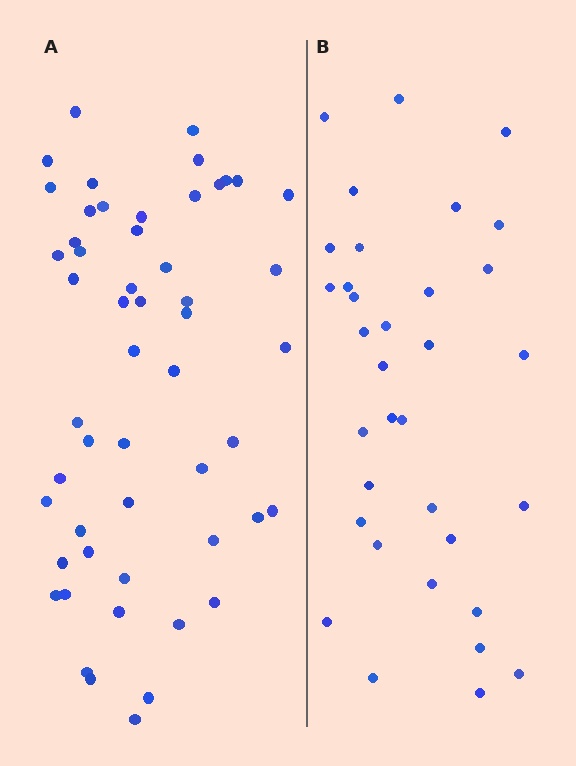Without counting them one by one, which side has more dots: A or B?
Region A (the left region) has more dots.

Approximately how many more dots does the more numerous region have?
Region A has approximately 20 more dots than region B.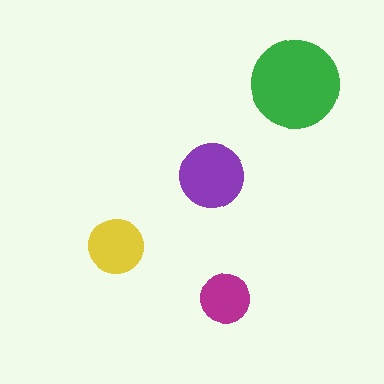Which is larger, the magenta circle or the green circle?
The green one.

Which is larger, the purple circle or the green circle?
The green one.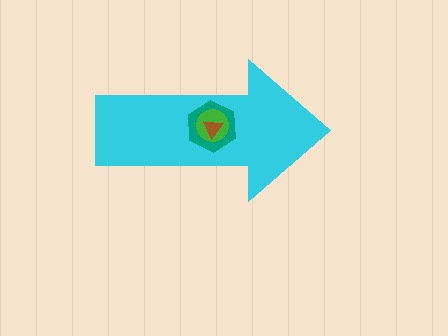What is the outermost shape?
The cyan arrow.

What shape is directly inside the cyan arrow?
The teal hexagon.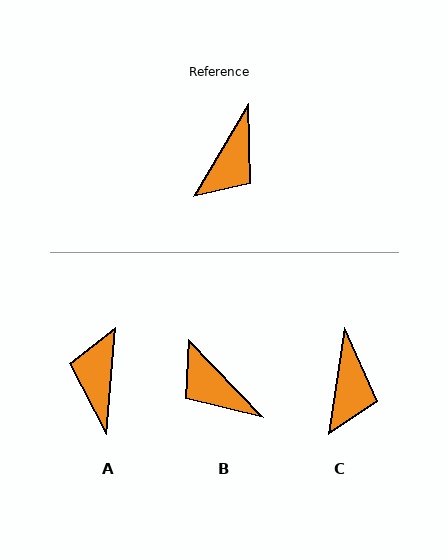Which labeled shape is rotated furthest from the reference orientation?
A, about 154 degrees away.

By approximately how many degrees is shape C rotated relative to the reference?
Approximately 23 degrees counter-clockwise.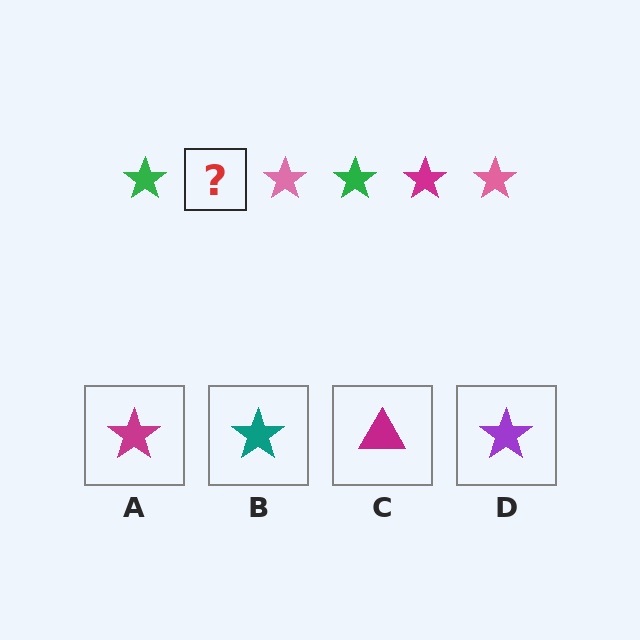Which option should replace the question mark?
Option A.